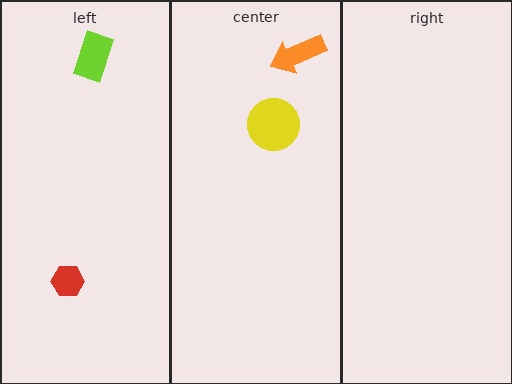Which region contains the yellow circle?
The center region.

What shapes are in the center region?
The yellow circle, the orange arrow.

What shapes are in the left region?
The lime rectangle, the red hexagon.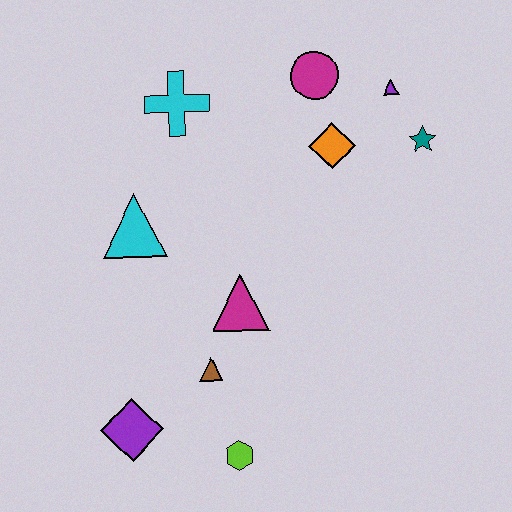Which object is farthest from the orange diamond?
The purple diamond is farthest from the orange diamond.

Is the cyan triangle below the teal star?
Yes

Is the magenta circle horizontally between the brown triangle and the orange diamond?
Yes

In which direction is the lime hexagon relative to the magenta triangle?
The lime hexagon is below the magenta triangle.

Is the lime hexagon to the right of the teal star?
No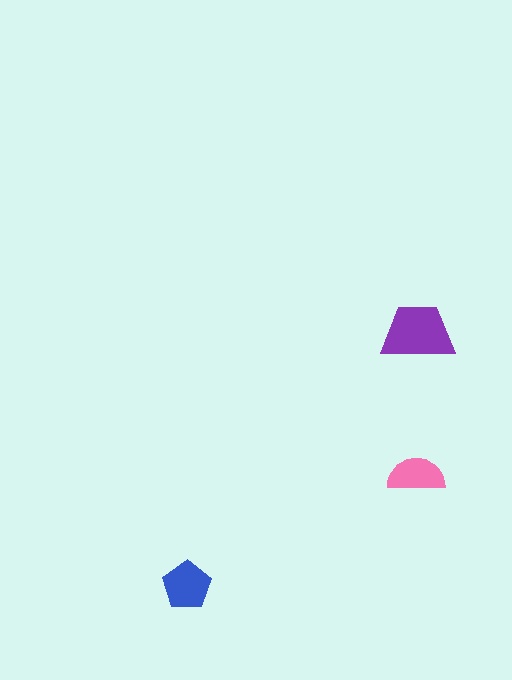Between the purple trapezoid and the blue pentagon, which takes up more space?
The purple trapezoid.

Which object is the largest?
The purple trapezoid.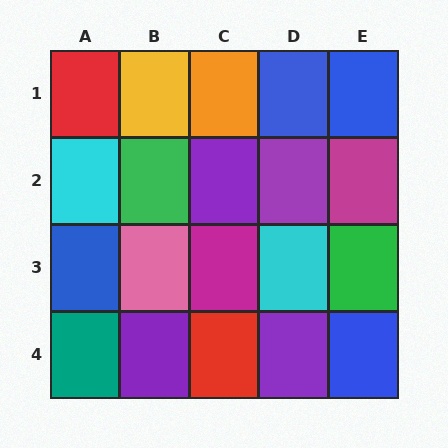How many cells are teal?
1 cell is teal.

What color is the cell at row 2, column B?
Green.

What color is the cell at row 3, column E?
Green.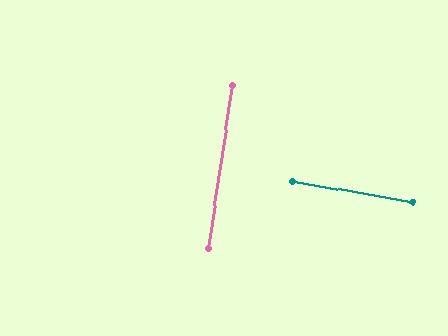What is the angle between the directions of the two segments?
Approximately 89 degrees.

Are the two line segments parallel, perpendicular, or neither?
Perpendicular — they meet at approximately 89°.